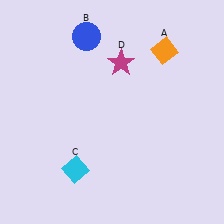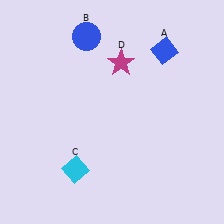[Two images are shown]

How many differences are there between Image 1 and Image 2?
There is 1 difference between the two images.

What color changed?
The diamond (A) changed from orange in Image 1 to blue in Image 2.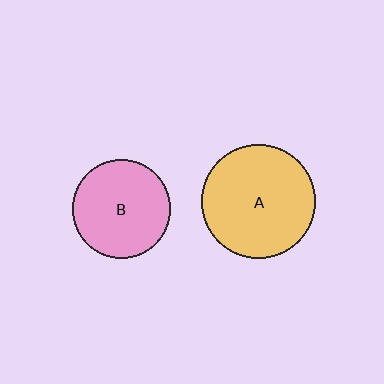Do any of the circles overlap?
No, none of the circles overlap.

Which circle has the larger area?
Circle A (yellow).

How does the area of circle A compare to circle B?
Approximately 1.4 times.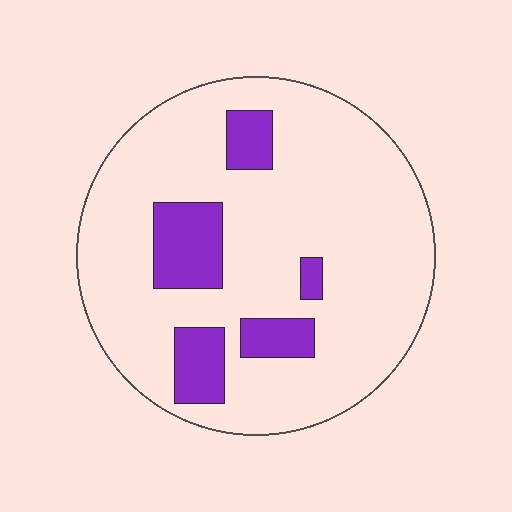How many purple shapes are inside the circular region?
5.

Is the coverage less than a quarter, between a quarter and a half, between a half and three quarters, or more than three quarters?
Less than a quarter.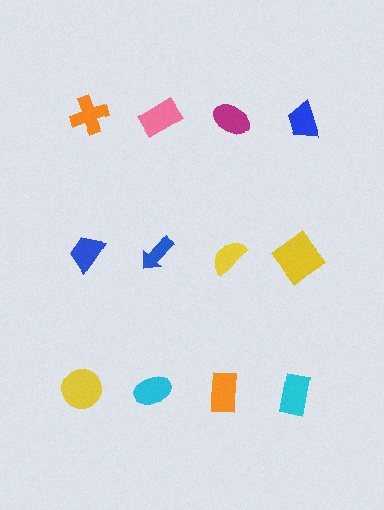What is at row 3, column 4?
A cyan rectangle.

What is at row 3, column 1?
A yellow circle.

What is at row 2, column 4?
A yellow diamond.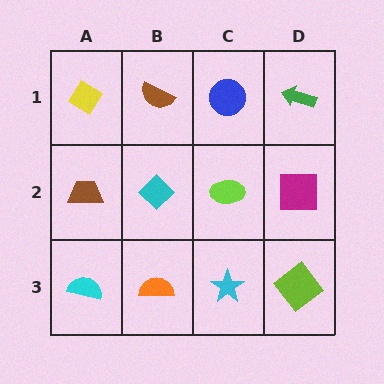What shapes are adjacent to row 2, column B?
A brown semicircle (row 1, column B), an orange semicircle (row 3, column B), a brown trapezoid (row 2, column A), a lime ellipse (row 2, column C).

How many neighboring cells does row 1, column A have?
2.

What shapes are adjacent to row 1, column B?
A cyan diamond (row 2, column B), a yellow diamond (row 1, column A), a blue circle (row 1, column C).